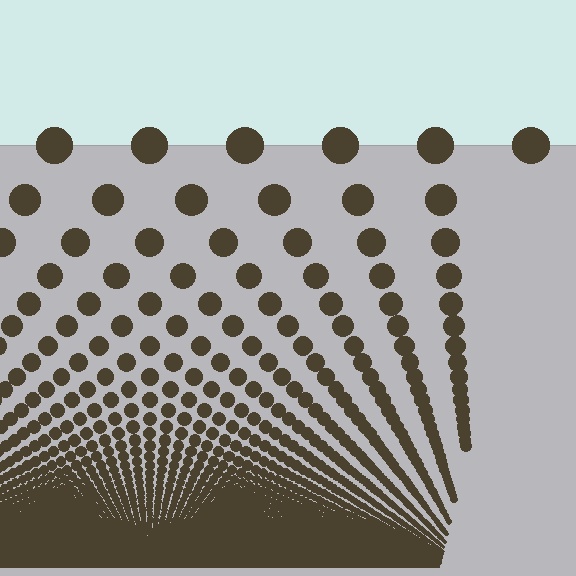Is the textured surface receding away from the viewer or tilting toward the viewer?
The surface appears to tilt toward the viewer. Texture elements get larger and sparser toward the top.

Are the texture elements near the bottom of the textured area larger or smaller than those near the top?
Smaller. The gradient is inverted — elements near the bottom are smaller and denser.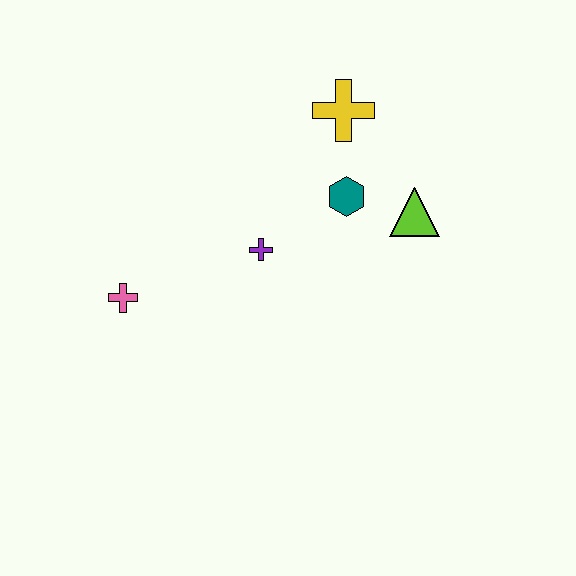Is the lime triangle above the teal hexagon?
No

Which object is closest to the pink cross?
The purple cross is closest to the pink cross.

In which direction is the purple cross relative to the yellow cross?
The purple cross is below the yellow cross.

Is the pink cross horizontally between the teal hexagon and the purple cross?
No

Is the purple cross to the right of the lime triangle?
No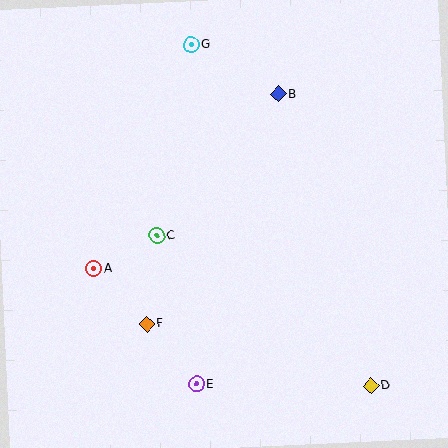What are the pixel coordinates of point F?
Point F is at (147, 324).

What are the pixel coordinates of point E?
Point E is at (197, 384).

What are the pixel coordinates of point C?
Point C is at (157, 236).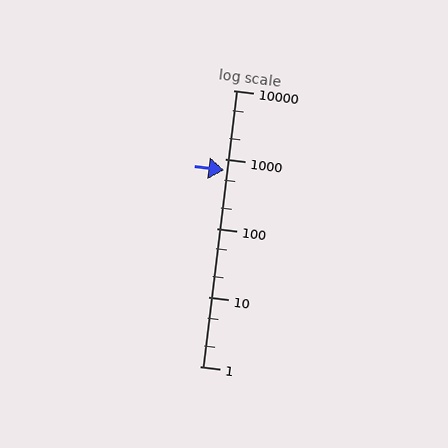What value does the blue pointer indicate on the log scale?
The pointer indicates approximately 690.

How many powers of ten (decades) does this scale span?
The scale spans 4 decades, from 1 to 10000.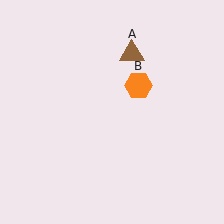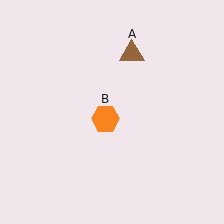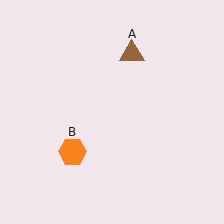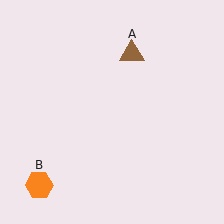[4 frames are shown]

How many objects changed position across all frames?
1 object changed position: orange hexagon (object B).